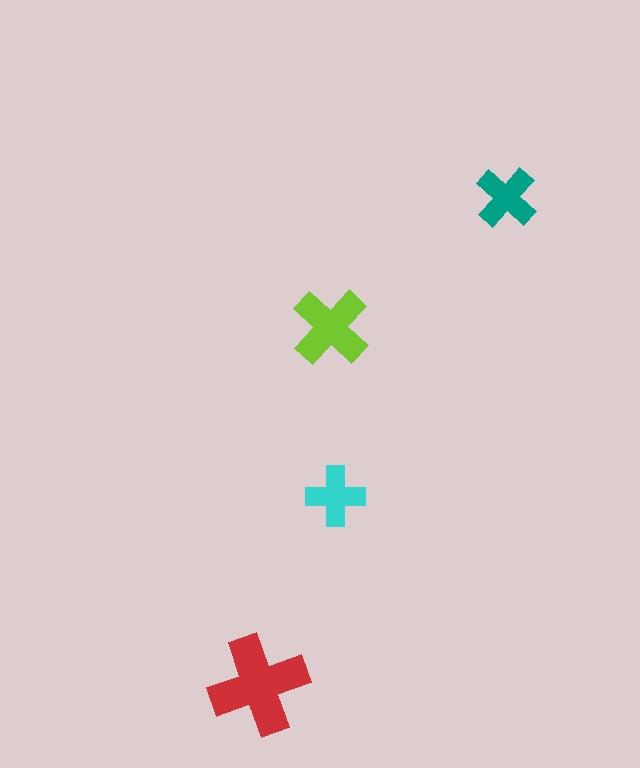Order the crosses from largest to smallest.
the red one, the lime one, the teal one, the cyan one.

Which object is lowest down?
The red cross is bottommost.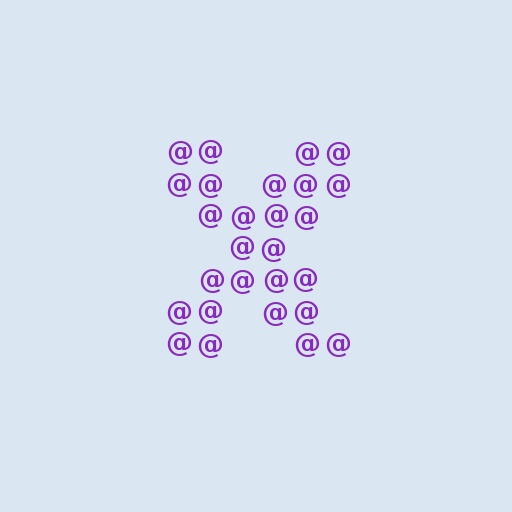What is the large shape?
The large shape is the letter X.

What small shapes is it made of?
It is made of small at signs.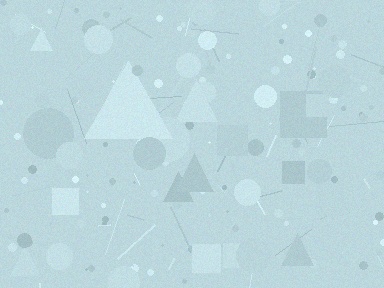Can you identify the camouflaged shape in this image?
The camouflaged shape is a triangle.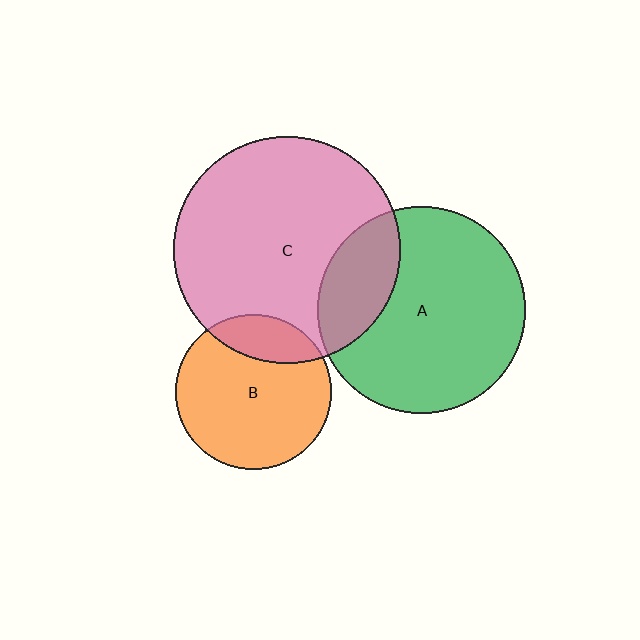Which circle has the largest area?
Circle C (pink).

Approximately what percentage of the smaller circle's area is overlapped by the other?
Approximately 25%.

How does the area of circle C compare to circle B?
Approximately 2.1 times.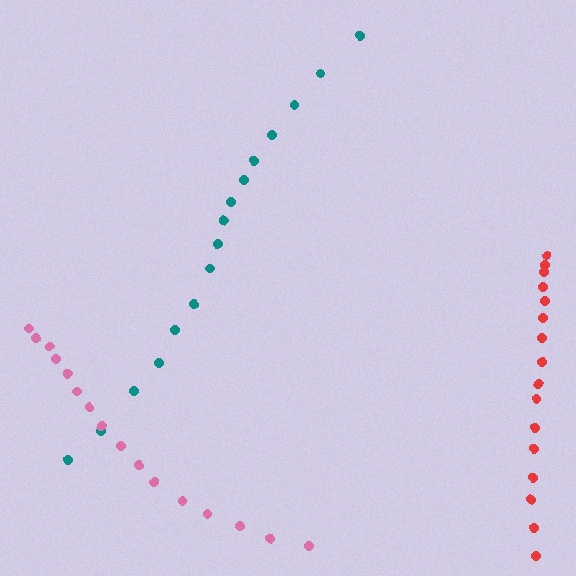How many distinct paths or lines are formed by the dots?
There are 3 distinct paths.